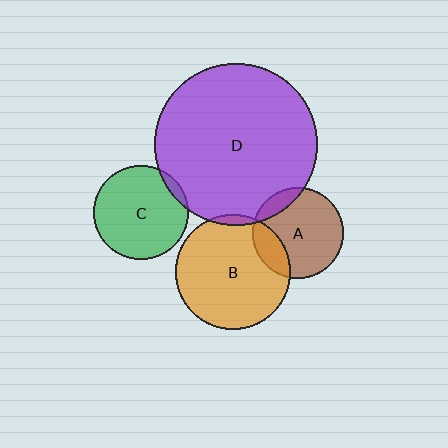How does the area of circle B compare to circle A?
Approximately 1.6 times.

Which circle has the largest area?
Circle D (purple).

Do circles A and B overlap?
Yes.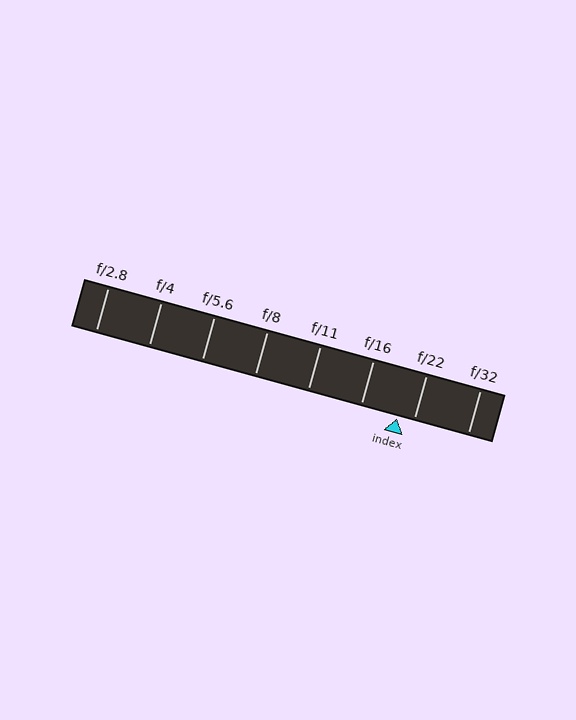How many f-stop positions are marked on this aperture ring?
There are 8 f-stop positions marked.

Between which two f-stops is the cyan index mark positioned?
The index mark is between f/16 and f/22.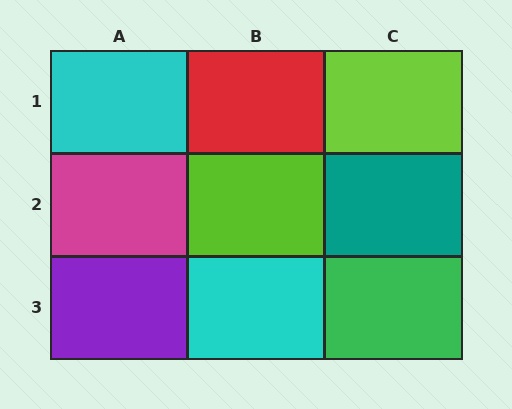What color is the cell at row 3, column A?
Purple.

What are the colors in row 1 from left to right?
Cyan, red, lime.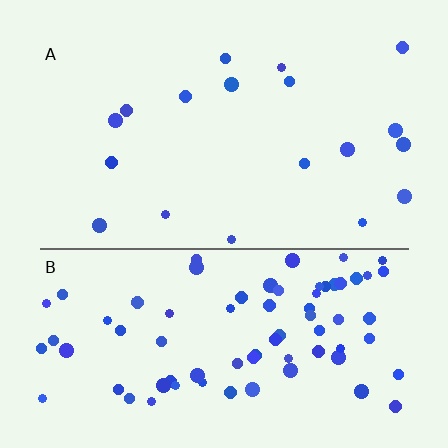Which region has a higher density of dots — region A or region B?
B (the bottom).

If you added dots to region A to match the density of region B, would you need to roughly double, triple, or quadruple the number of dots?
Approximately quadruple.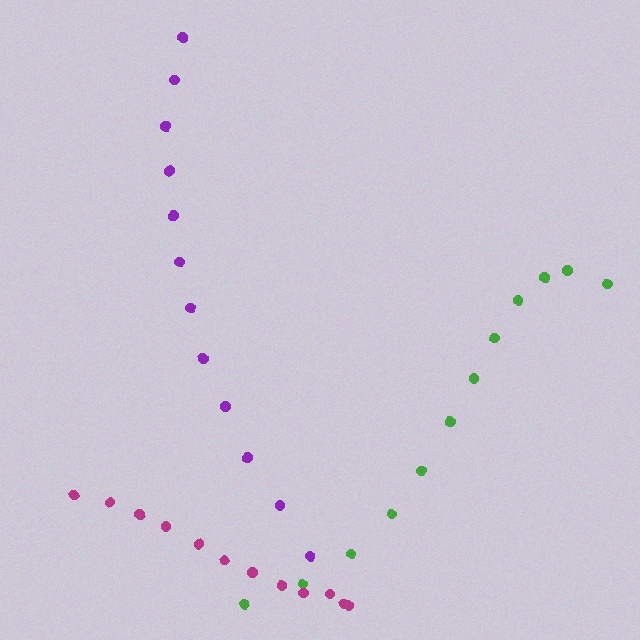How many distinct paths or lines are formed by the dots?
There are 3 distinct paths.